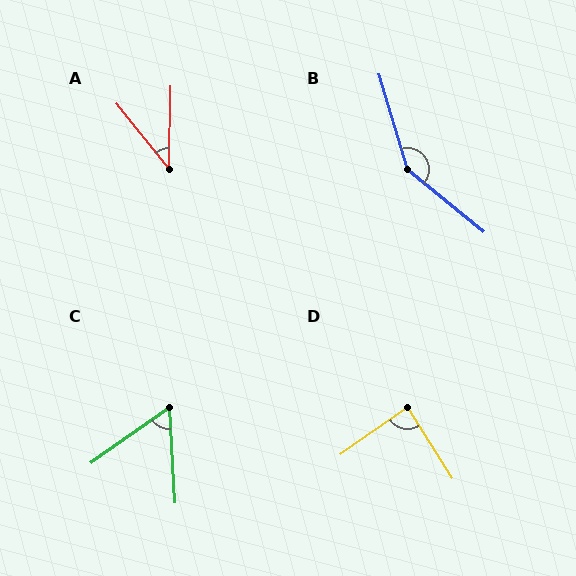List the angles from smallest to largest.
A (40°), C (58°), D (87°), B (146°).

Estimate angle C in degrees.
Approximately 58 degrees.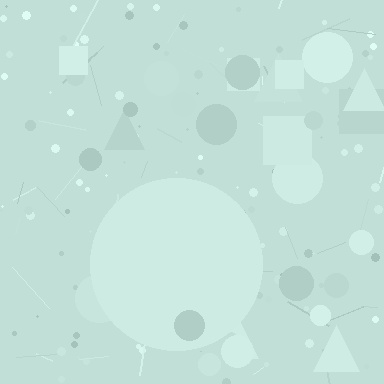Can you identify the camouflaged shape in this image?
The camouflaged shape is a circle.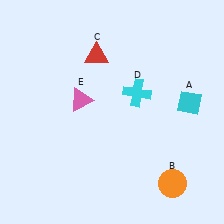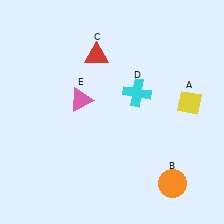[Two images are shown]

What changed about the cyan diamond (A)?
In Image 1, A is cyan. In Image 2, it changed to yellow.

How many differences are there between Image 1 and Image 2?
There is 1 difference between the two images.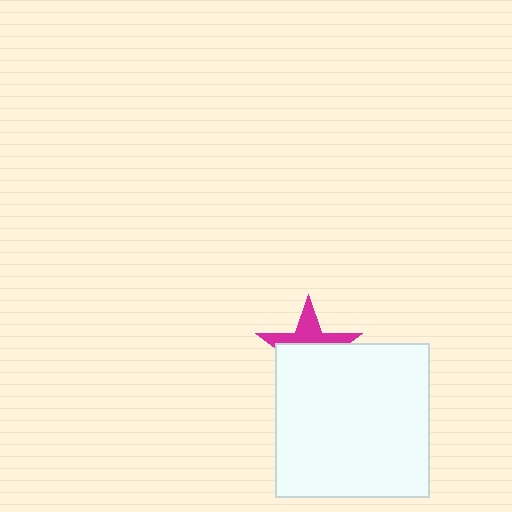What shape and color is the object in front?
The object in front is a white square.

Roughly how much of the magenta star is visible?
A small part of it is visible (roughly 41%).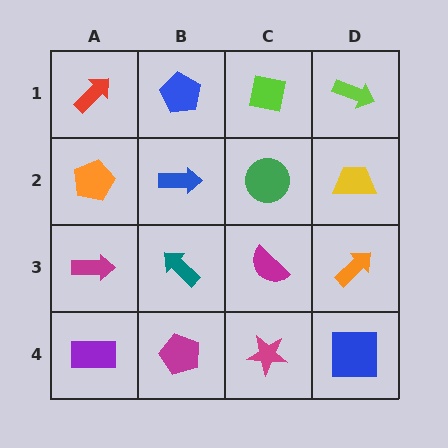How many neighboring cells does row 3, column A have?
3.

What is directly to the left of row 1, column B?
A red arrow.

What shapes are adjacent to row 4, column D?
An orange arrow (row 3, column D), a magenta star (row 4, column C).